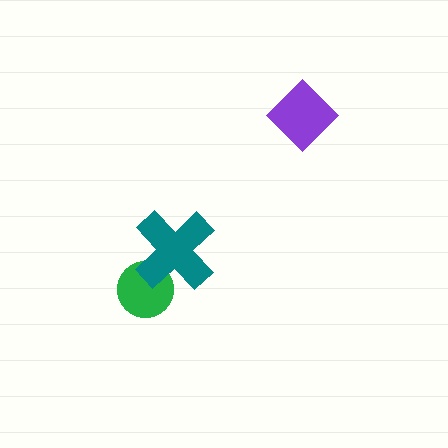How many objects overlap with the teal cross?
1 object overlaps with the teal cross.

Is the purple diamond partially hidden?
No, no other shape covers it.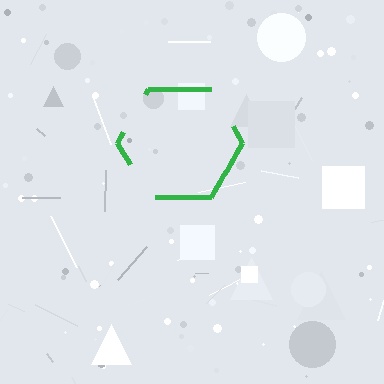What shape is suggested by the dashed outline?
The dashed outline suggests a hexagon.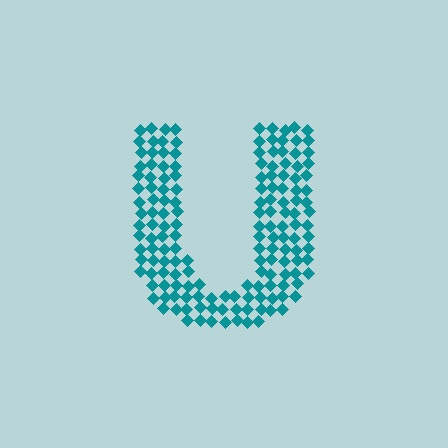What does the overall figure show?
The overall figure shows the letter U.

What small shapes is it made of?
It is made of small diamonds.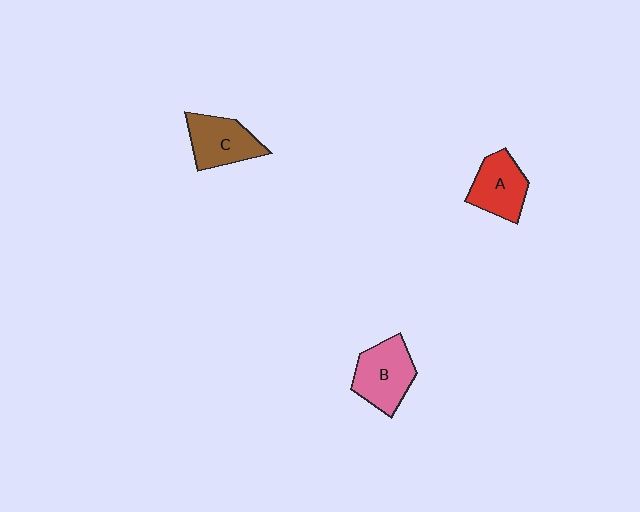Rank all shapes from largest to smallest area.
From largest to smallest: B (pink), C (brown), A (red).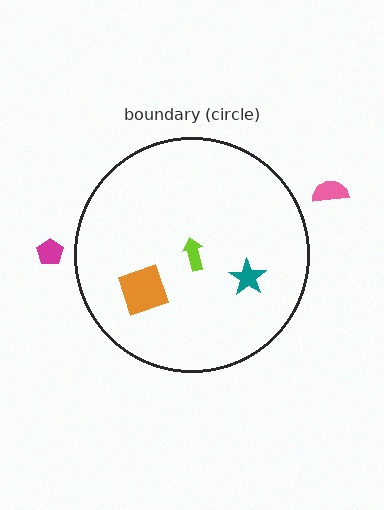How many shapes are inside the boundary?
3 inside, 2 outside.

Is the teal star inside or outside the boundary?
Inside.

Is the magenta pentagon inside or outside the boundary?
Outside.